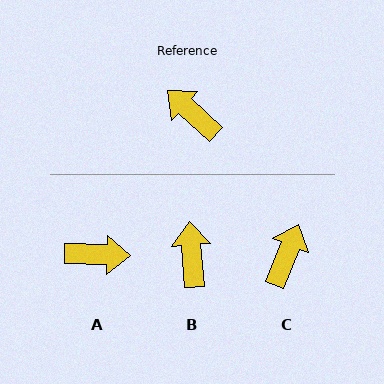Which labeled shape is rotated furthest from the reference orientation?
A, about 139 degrees away.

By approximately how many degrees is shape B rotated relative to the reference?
Approximately 43 degrees clockwise.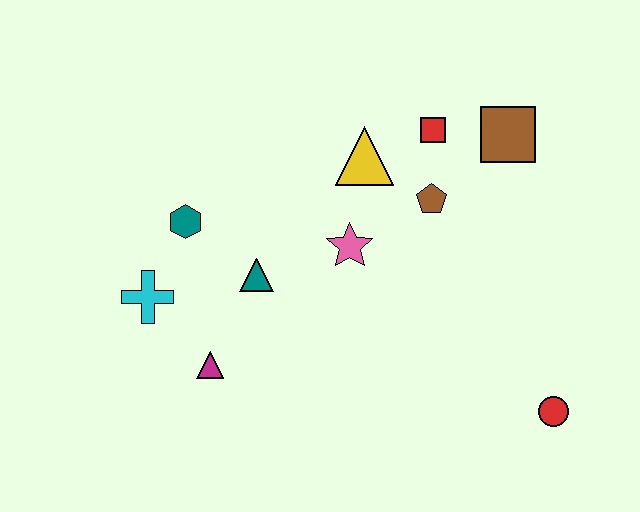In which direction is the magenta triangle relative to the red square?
The magenta triangle is below the red square.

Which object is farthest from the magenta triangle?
The brown square is farthest from the magenta triangle.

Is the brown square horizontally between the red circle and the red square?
Yes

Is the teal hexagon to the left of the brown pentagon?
Yes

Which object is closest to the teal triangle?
The teal hexagon is closest to the teal triangle.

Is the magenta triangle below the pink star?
Yes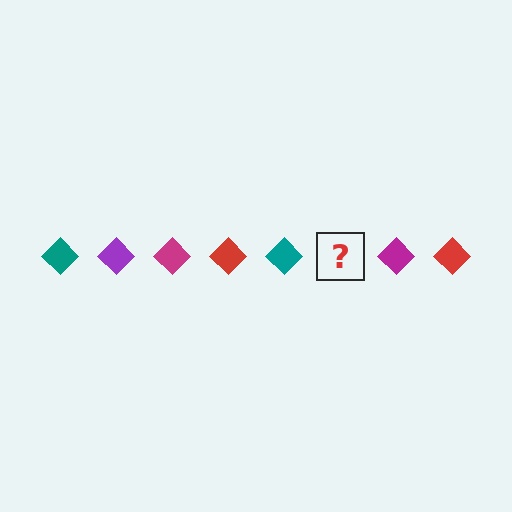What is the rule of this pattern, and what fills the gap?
The rule is that the pattern cycles through teal, purple, magenta, red diamonds. The gap should be filled with a purple diamond.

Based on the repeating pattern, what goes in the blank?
The blank should be a purple diamond.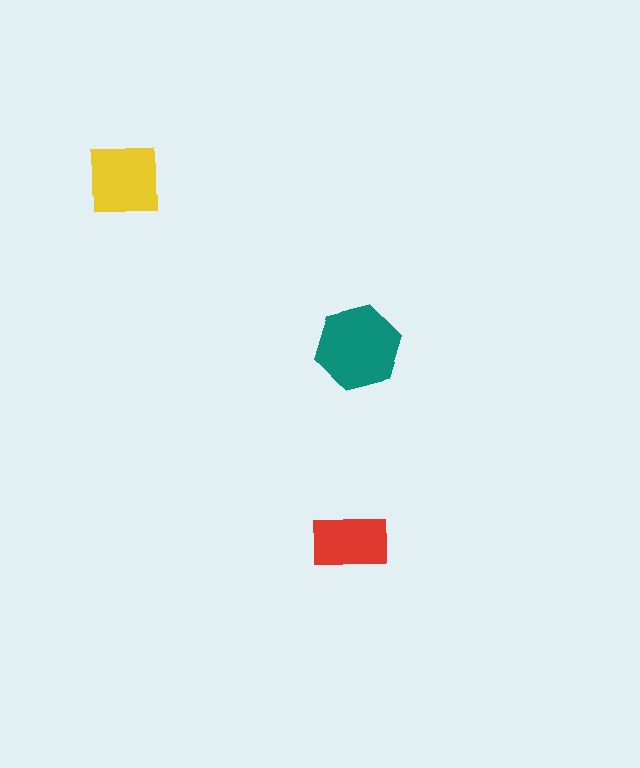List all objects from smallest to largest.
The red rectangle, the yellow square, the teal hexagon.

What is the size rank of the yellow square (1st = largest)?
2nd.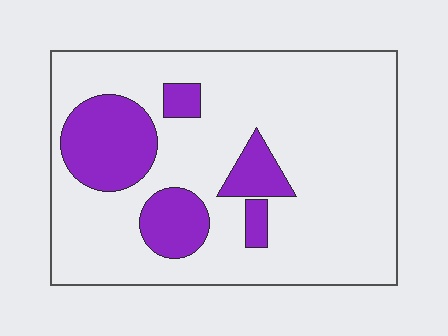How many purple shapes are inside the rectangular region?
5.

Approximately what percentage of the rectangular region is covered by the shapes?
Approximately 20%.